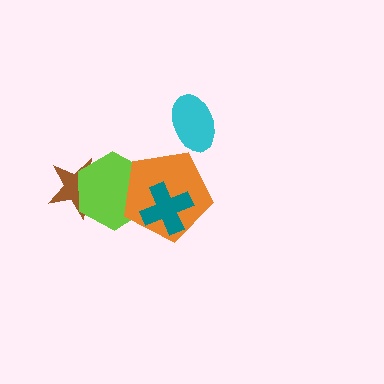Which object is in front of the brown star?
The lime hexagon is in front of the brown star.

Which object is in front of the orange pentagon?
The teal cross is in front of the orange pentagon.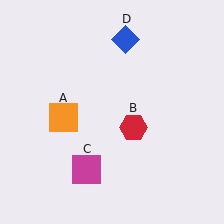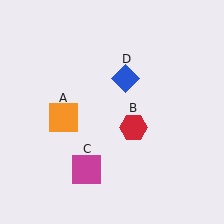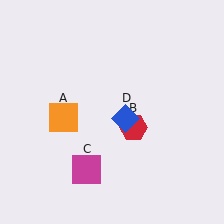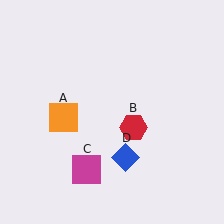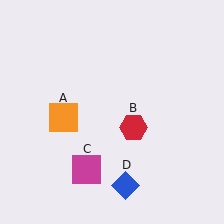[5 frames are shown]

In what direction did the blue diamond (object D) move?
The blue diamond (object D) moved down.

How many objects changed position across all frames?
1 object changed position: blue diamond (object D).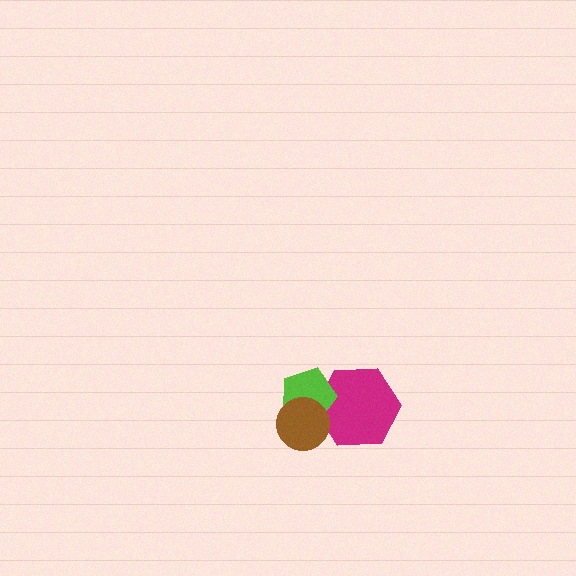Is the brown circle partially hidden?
No, no other shape covers it.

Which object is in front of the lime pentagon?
The brown circle is in front of the lime pentagon.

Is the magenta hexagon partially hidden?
Yes, it is partially covered by another shape.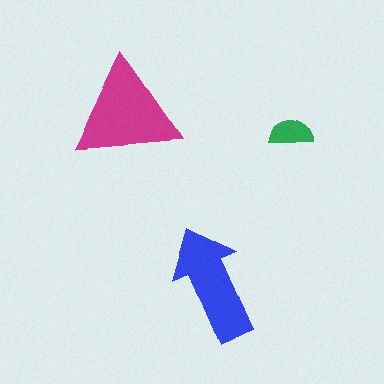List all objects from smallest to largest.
The green semicircle, the blue arrow, the magenta triangle.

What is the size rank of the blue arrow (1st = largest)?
2nd.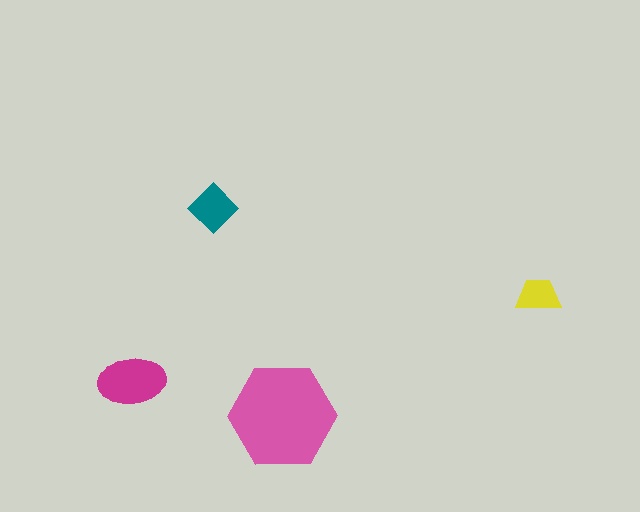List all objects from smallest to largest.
The yellow trapezoid, the teal diamond, the magenta ellipse, the pink hexagon.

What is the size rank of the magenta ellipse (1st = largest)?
2nd.